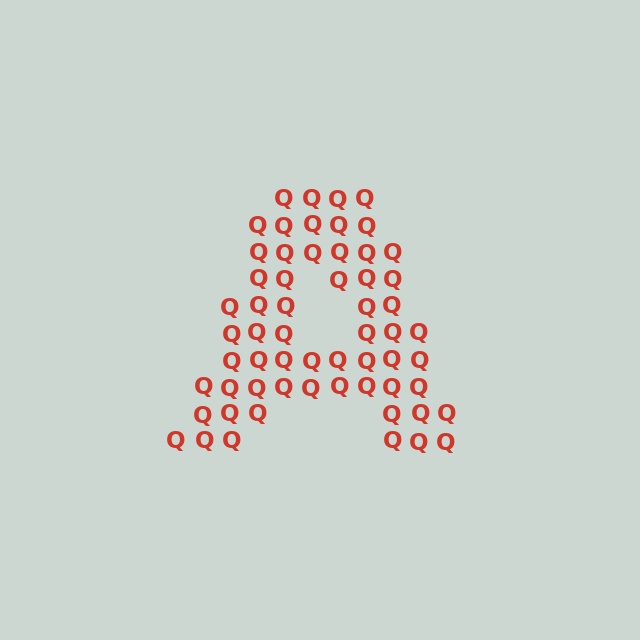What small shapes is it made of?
It is made of small letter Q's.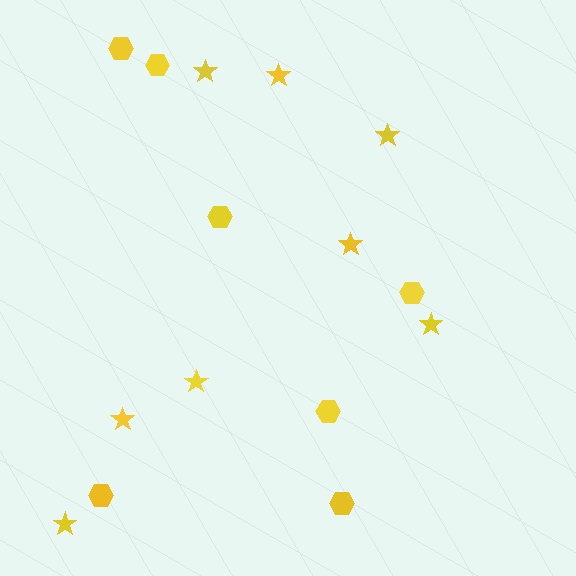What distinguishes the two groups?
There are 2 groups: one group of hexagons (7) and one group of stars (8).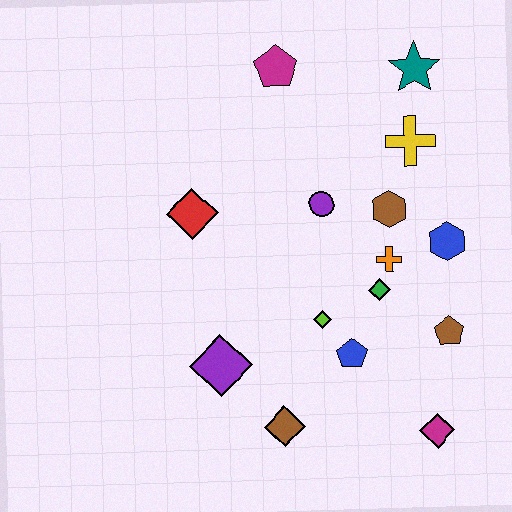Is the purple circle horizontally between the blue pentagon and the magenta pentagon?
Yes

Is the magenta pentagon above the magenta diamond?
Yes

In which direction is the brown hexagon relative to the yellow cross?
The brown hexagon is below the yellow cross.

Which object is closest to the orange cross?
The green diamond is closest to the orange cross.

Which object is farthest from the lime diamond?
The teal star is farthest from the lime diamond.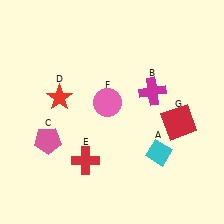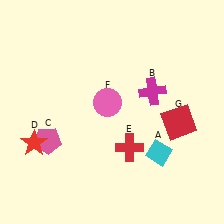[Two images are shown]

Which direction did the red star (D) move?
The red star (D) moved down.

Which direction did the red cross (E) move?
The red cross (E) moved right.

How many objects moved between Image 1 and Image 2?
2 objects moved between the two images.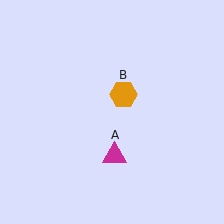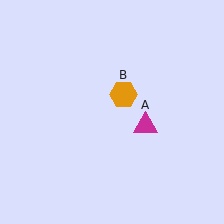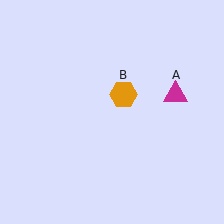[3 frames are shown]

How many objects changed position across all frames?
1 object changed position: magenta triangle (object A).